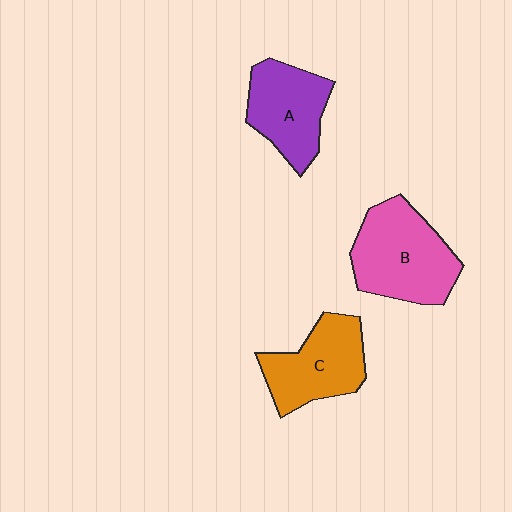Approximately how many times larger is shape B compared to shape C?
Approximately 1.2 times.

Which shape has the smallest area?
Shape A (purple).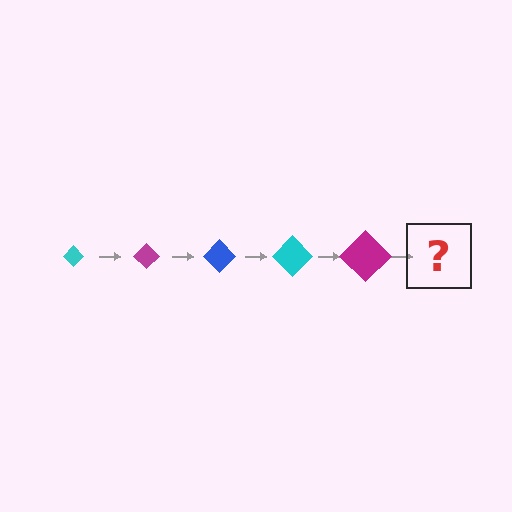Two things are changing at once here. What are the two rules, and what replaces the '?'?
The two rules are that the diamond grows larger each step and the color cycles through cyan, magenta, and blue. The '?' should be a blue diamond, larger than the previous one.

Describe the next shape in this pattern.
It should be a blue diamond, larger than the previous one.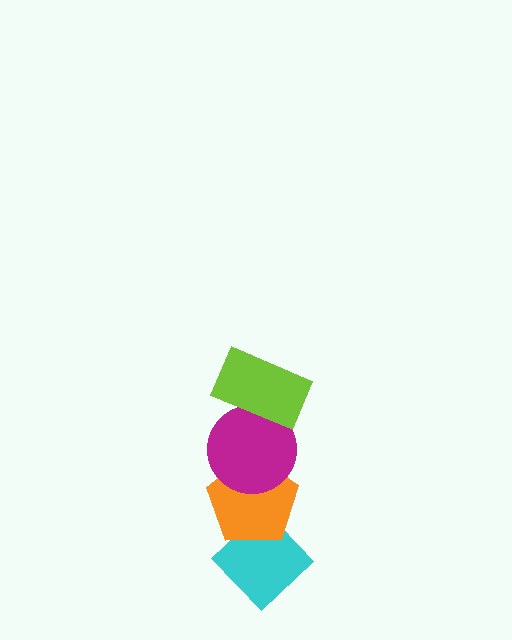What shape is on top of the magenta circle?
The lime rectangle is on top of the magenta circle.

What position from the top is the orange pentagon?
The orange pentagon is 3rd from the top.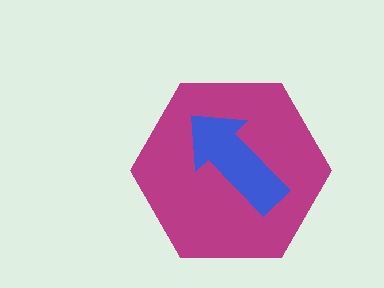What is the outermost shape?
The magenta hexagon.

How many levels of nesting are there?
2.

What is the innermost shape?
The blue arrow.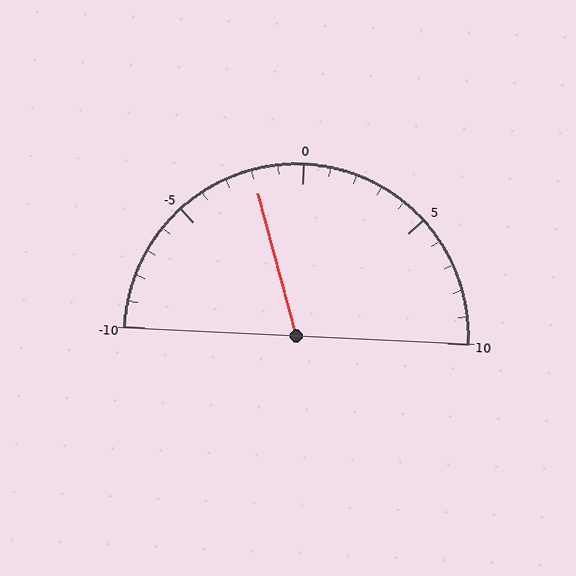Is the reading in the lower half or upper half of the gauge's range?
The reading is in the lower half of the range (-10 to 10).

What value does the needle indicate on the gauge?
The needle indicates approximately -2.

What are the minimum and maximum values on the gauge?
The gauge ranges from -10 to 10.